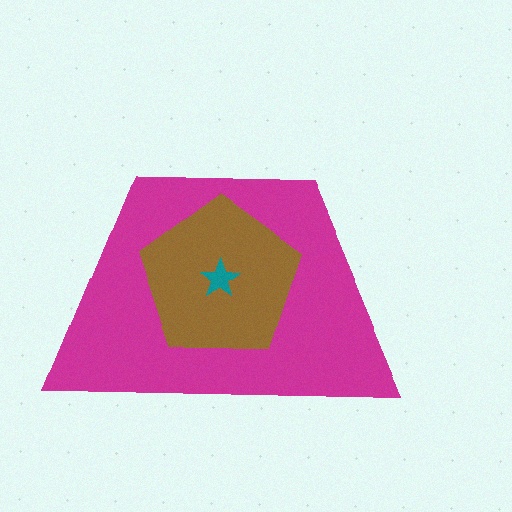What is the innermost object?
The teal star.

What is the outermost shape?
The magenta trapezoid.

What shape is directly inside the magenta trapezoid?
The brown pentagon.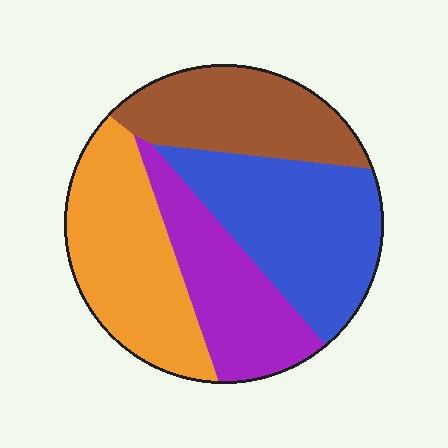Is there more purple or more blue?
Blue.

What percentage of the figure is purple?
Purple covers roughly 20% of the figure.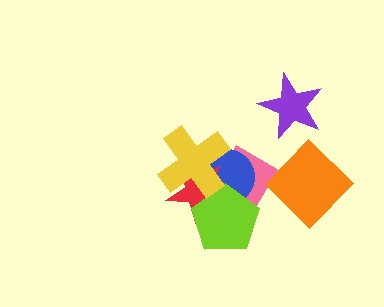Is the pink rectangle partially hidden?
Yes, it is partially covered by another shape.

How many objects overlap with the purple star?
0 objects overlap with the purple star.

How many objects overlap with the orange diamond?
0 objects overlap with the orange diamond.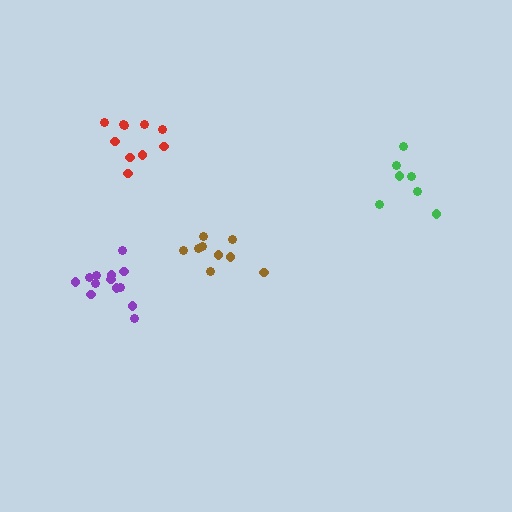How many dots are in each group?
Group 1: 13 dots, Group 2: 10 dots, Group 3: 7 dots, Group 4: 9 dots (39 total).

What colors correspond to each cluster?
The clusters are colored: purple, red, green, brown.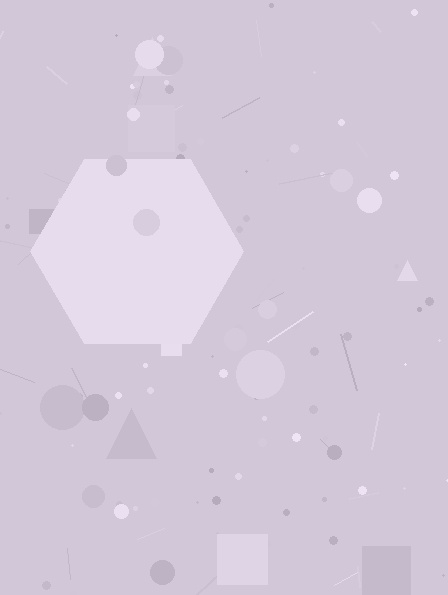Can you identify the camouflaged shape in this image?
The camouflaged shape is a hexagon.